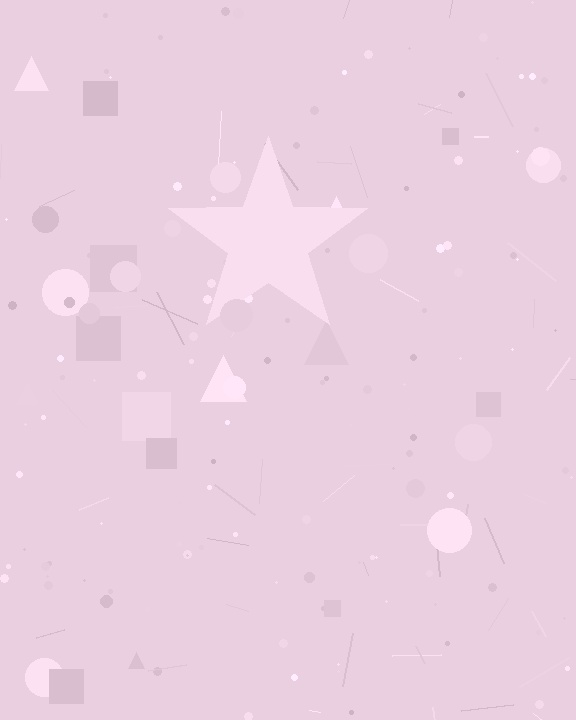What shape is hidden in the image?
A star is hidden in the image.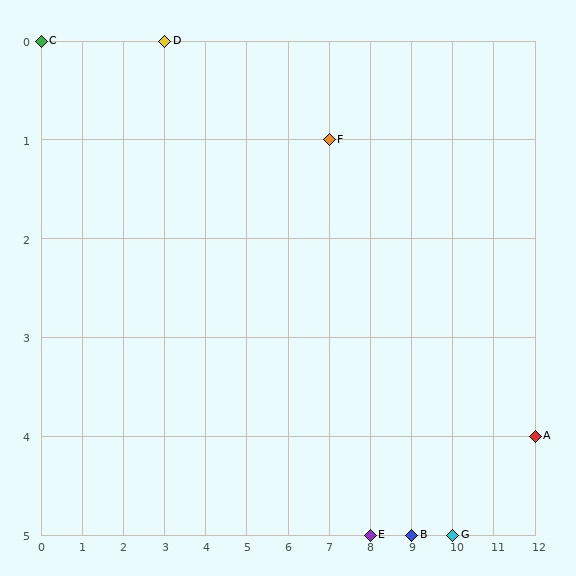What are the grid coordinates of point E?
Point E is at grid coordinates (8, 5).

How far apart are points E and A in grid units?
Points E and A are 4 columns and 1 row apart (about 4.1 grid units diagonally).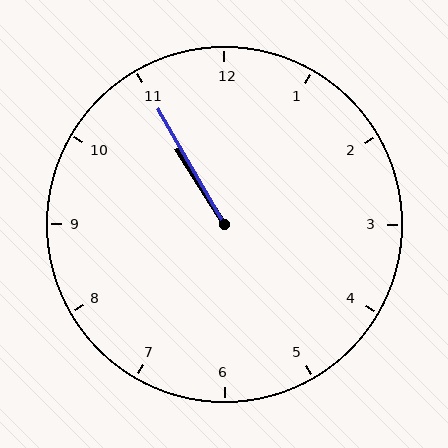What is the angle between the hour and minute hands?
Approximately 2 degrees.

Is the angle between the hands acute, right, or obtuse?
It is acute.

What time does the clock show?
10:55.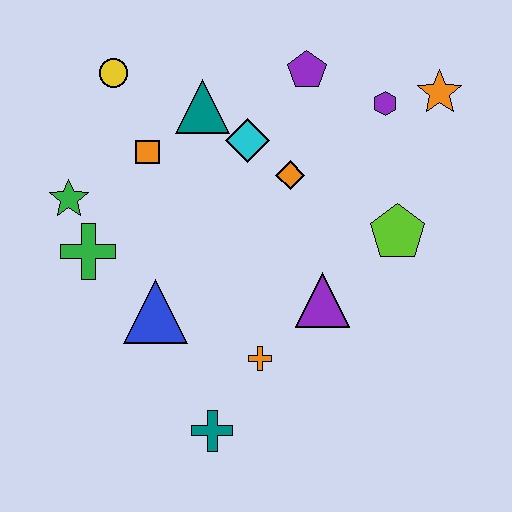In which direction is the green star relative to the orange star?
The green star is to the left of the orange star.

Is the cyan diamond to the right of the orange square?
Yes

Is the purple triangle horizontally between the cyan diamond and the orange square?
No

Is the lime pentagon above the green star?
No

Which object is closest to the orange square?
The teal triangle is closest to the orange square.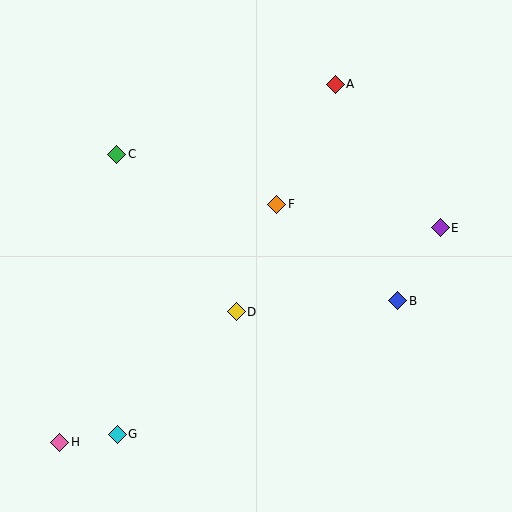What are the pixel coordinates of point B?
Point B is at (398, 301).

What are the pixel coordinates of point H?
Point H is at (60, 442).